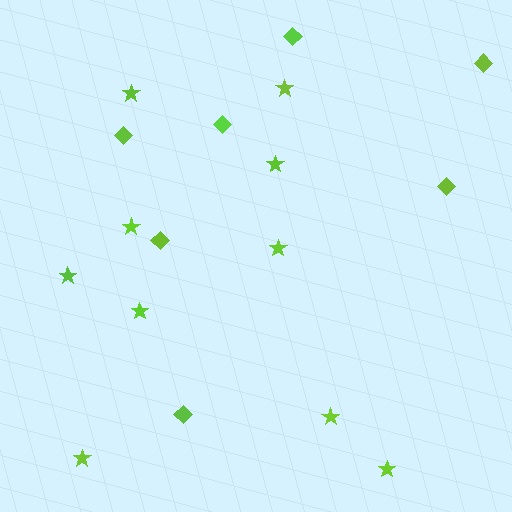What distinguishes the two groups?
There are 2 groups: one group of stars (10) and one group of diamonds (7).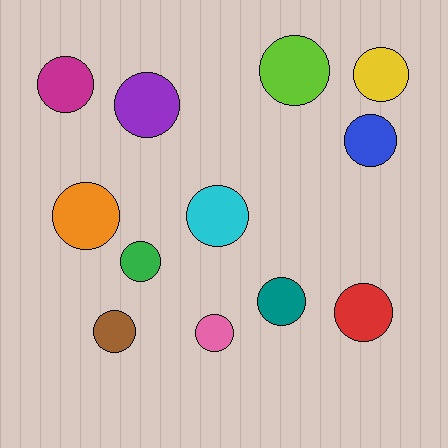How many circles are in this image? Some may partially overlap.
There are 12 circles.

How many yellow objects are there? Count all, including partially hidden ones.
There is 1 yellow object.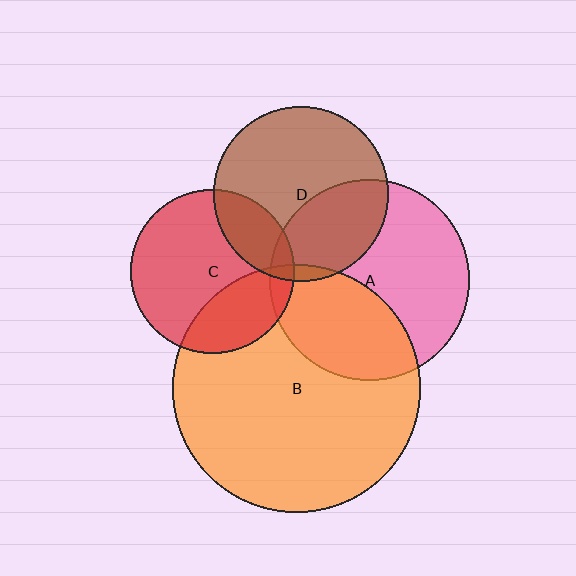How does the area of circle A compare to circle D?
Approximately 1.3 times.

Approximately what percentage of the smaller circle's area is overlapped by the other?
Approximately 40%.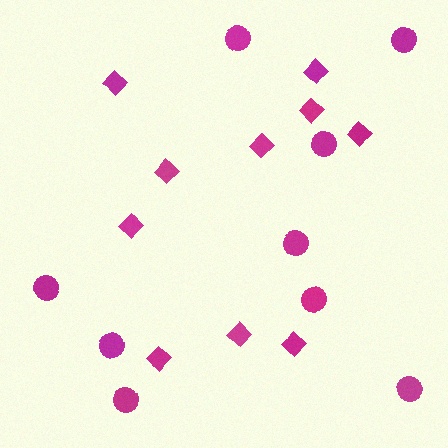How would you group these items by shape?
There are 2 groups: one group of circles (9) and one group of diamonds (10).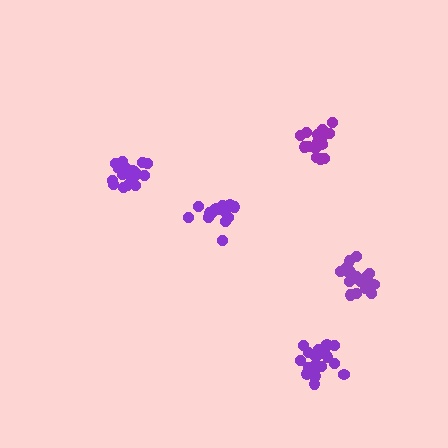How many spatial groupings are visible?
There are 5 spatial groupings.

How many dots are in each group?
Group 1: 21 dots, Group 2: 17 dots, Group 3: 21 dots, Group 4: 15 dots, Group 5: 19 dots (93 total).